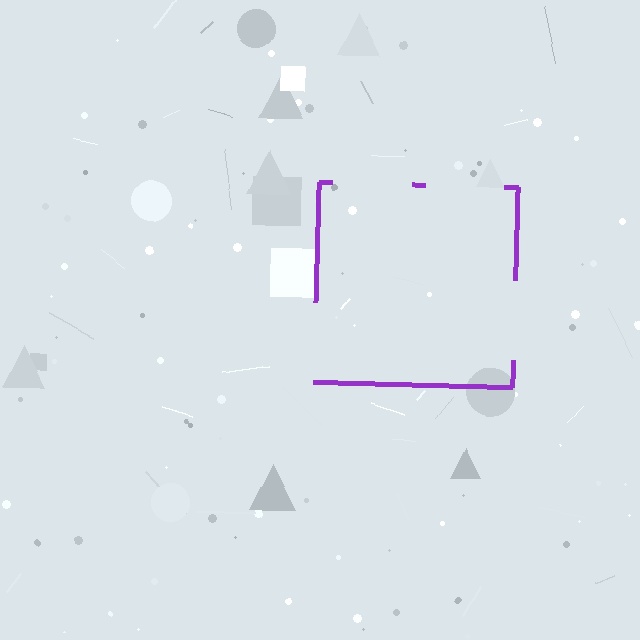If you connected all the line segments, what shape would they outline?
They would outline a square.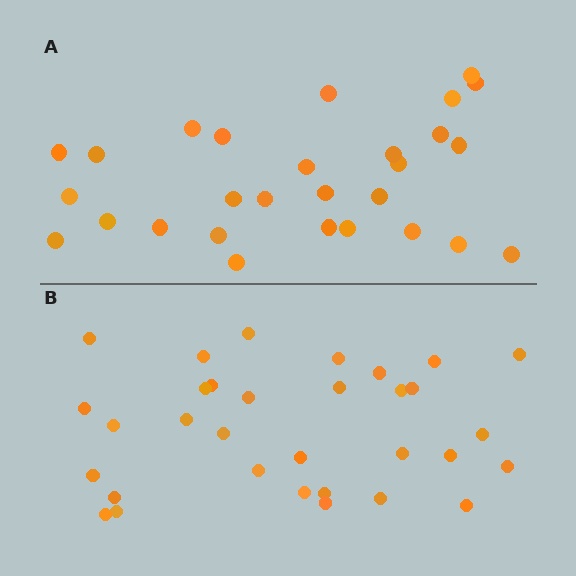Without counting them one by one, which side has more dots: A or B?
Region B (the bottom region) has more dots.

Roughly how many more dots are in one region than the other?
Region B has about 4 more dots than region A.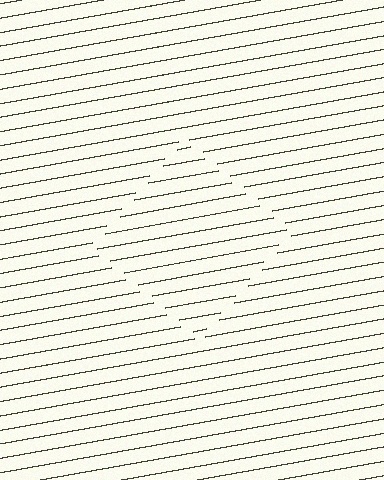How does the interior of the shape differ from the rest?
The interior of the shape contains the same grating, shifted by half a period — the contour is defined by the phase discontinuity where line-ends from the inner and outer gratings abut.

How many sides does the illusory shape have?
4 sides — the line-ends trace a square.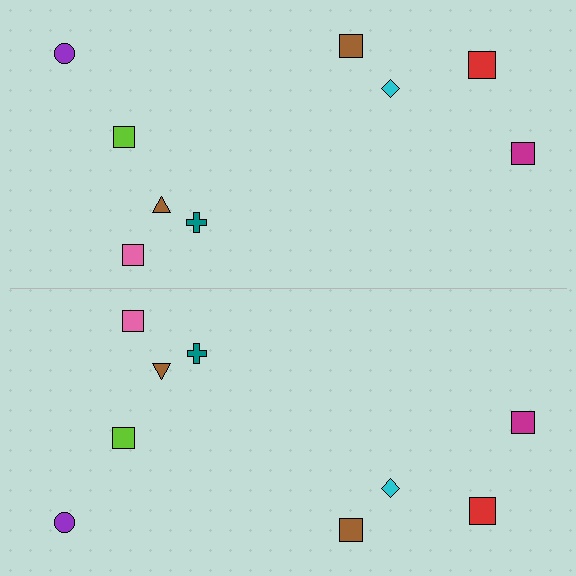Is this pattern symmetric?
Yes, this pattern has bilateral (reflection) symmetry.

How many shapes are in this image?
There are 18 shapes in this image.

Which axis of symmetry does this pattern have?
The pattern has a horizontal axis of symmetry running through the center of the image.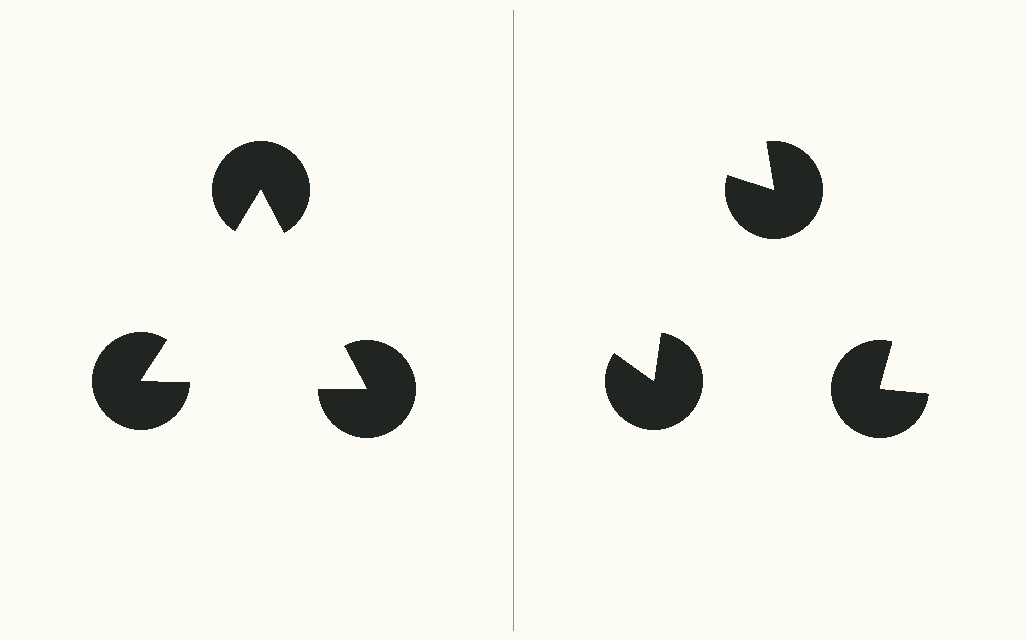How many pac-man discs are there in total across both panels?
6 — 3 on each side.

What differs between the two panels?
The pac-man discs are positioned identically on both sides; only the wedge orientations differ. On the left they align to a triangle; on the right they are misaligned.